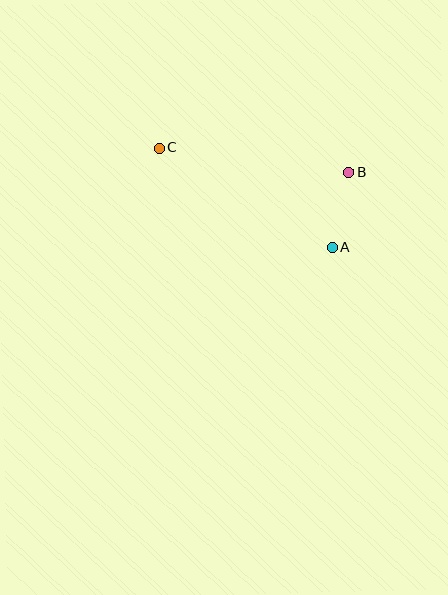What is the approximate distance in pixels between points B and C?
The distance between B and C is approximately 191 pixels.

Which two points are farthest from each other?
Points A and C are farthest from each other.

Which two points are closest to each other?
Points A and B are closest to each other.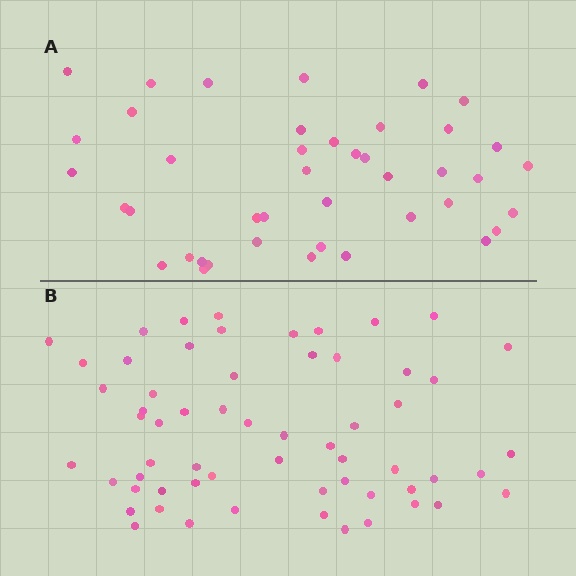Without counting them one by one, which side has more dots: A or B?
Region B (the bottom region) has more dots.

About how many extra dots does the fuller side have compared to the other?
Region B has approximately 20 more dots than region A.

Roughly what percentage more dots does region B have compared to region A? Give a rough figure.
About 45% more.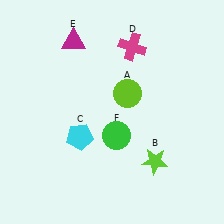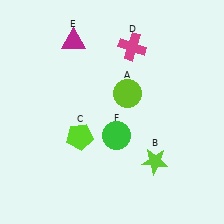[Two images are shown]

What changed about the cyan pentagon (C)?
In Image 1, C is cyan. In Image 2, it changed to lime.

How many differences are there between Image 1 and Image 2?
There is 1 difference between the two images.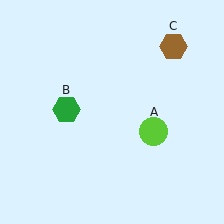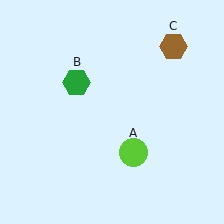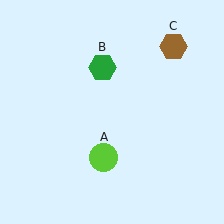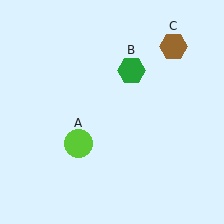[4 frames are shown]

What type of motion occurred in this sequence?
The lime circle (object A), green hexagon (object B) rotated clockwise around the center of the scene.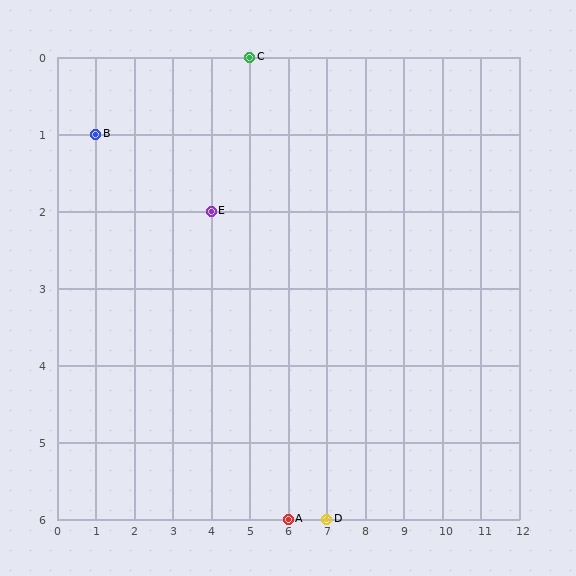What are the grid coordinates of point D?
Point D is at grid coordinates (7, 6).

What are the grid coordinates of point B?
Point B is at grid coordinates (1, 1).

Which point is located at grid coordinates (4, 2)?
Point E is at (4, 2).